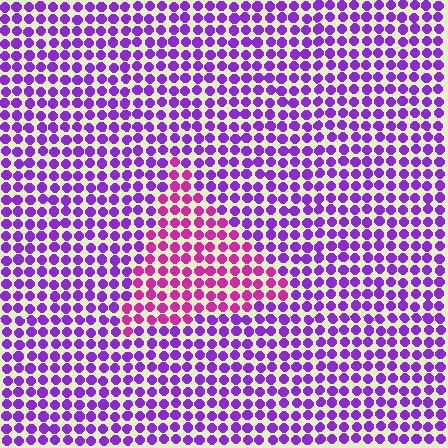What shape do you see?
I see a triangle.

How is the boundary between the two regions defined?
The boundary is defined purely by a slight shift in hue (about 40 degrees). Spacing, size, and orientation are identical on both sides.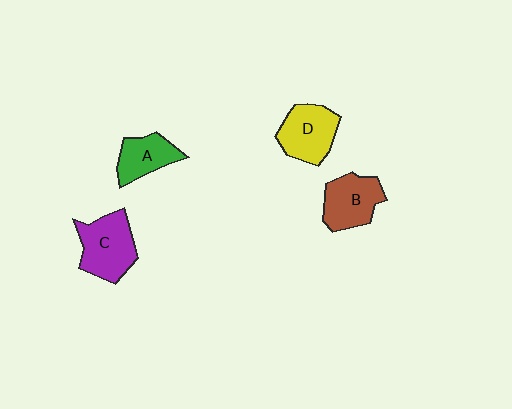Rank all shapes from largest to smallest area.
From largest to smallest: C (purple), D (yellow), B (brown), A (green).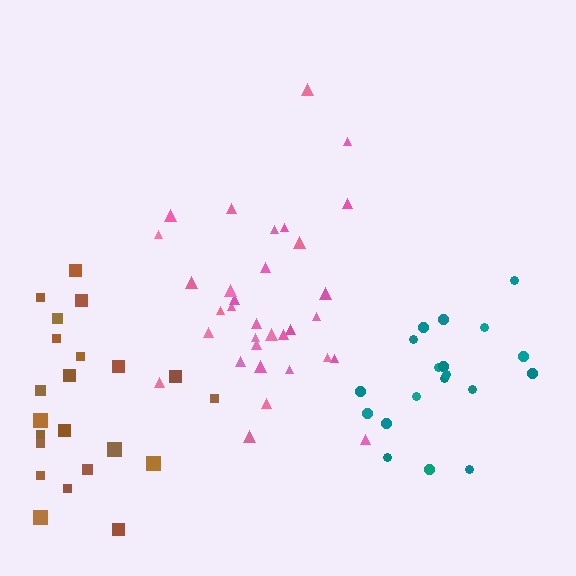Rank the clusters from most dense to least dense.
pink, teal, brown.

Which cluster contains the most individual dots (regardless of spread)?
Pink (33).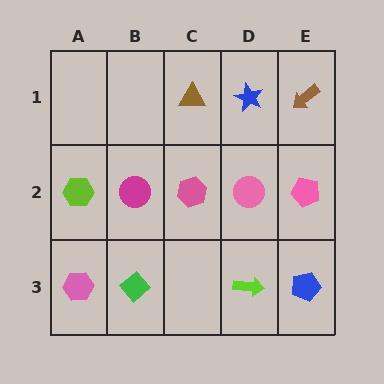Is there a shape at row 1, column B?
No, that cell is empty.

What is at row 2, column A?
A lime hexagon.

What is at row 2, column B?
A magenta circle.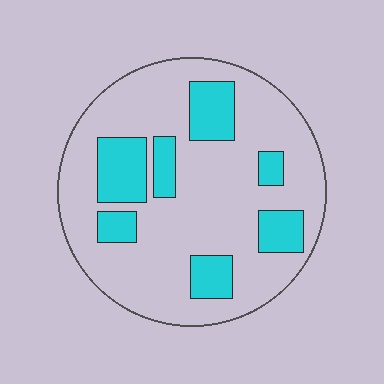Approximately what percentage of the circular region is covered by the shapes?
Approximately 25%.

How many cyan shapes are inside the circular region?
7.